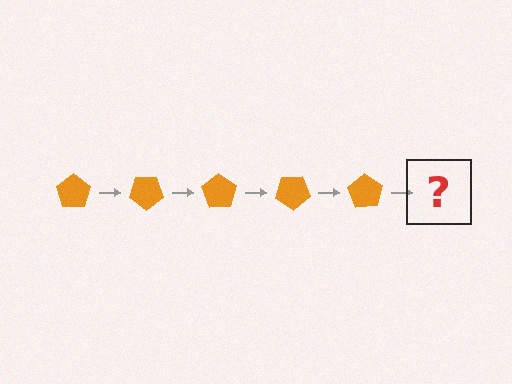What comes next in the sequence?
The next element should be an orange pentagon rotated 175 degrees.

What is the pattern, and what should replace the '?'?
The pattern is that the pentagon rotates 35 degrees each step. The '?' should be an orange pentagon rotated 175 degrees.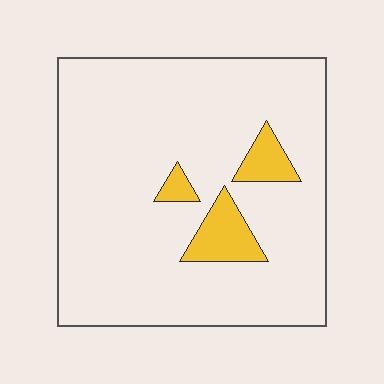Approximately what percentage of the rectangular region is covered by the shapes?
Approximately 10%.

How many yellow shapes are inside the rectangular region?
3.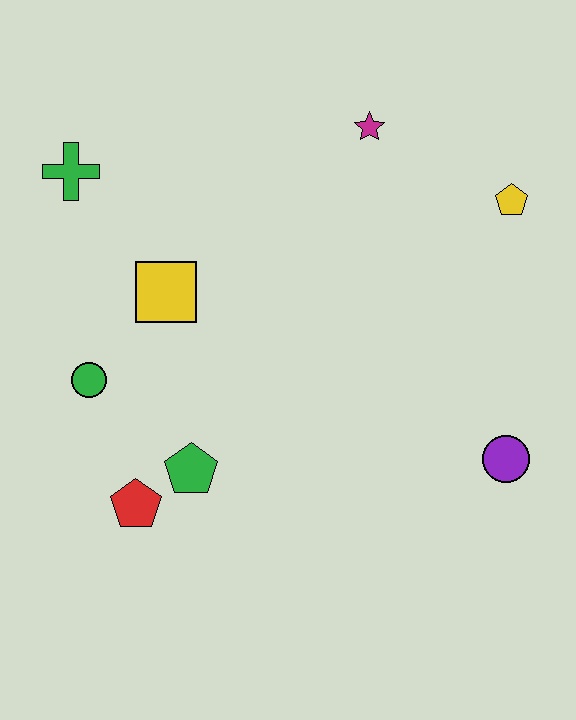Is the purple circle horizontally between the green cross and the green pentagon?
No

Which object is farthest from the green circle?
The yellow pentagon is farthest from the green circle.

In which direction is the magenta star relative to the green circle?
The magenta star is to the right of the green circle.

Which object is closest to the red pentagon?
The green pentagon is closest to the red pentagon.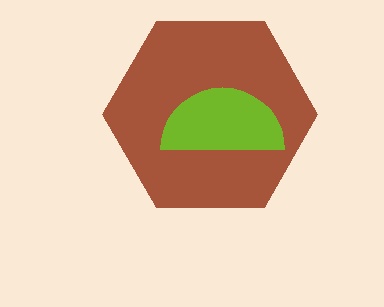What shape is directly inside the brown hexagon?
The lime semicircle.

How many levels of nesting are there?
2.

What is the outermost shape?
The brown hexagon.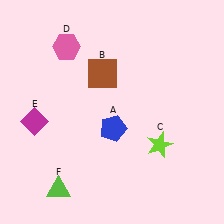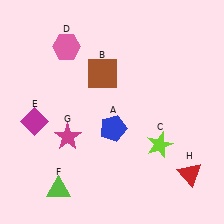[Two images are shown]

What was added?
A magenta star (G), a red triangle (H) were added in Image 2.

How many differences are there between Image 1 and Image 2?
There are 2 differences between the two images.